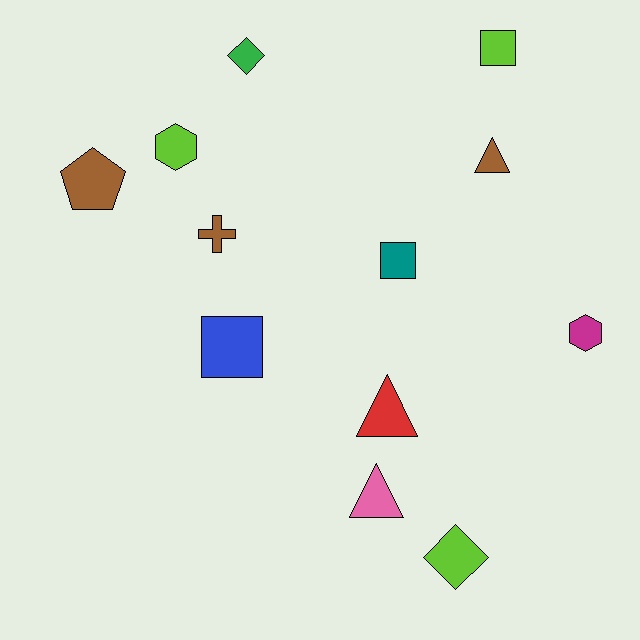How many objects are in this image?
There are 12 objects.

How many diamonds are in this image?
There are 2 diamonds.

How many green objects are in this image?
There is 1 green object.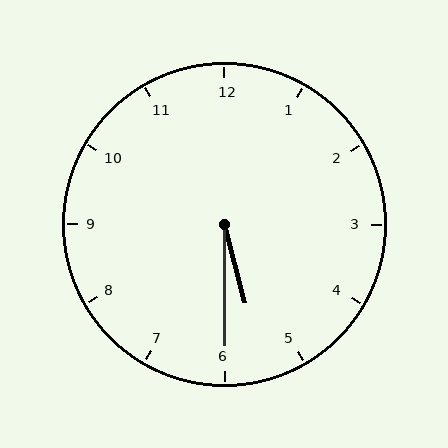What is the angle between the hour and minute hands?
Approximately 15 degrees.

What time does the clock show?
5:30.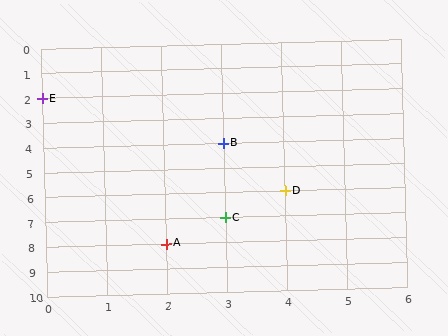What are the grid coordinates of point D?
Point D is at grid coordinates (4, 6).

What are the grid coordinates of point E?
Point E is at grid coordinates (0, 2).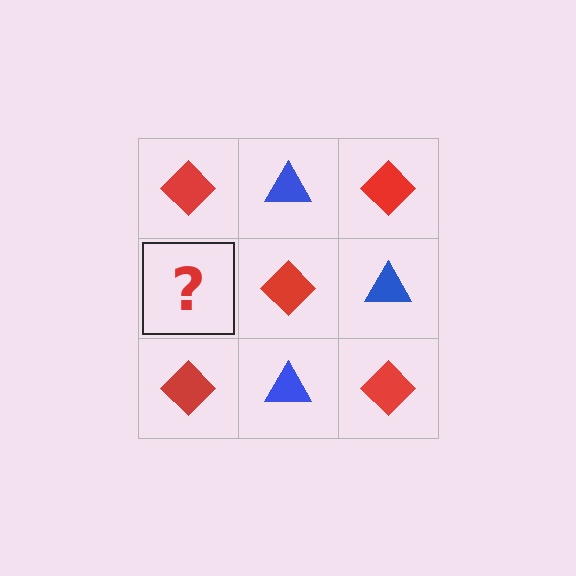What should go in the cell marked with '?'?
The missing cell should contain a blue triangle.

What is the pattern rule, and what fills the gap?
The rule is that it alternates red diamond and blue triangle in a checkerboard pattern. The gap should be filled with a blue triangle.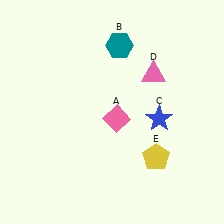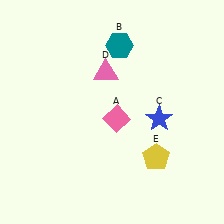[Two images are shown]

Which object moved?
The pink triangle (D) moved left.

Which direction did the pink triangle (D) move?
The pink triangle (D) moved left.